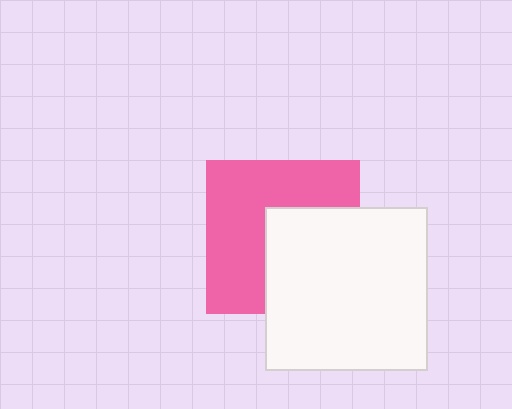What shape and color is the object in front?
The object in front is a white square.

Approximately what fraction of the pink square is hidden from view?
Roughly 42% of the pink square is hidden behind the white square.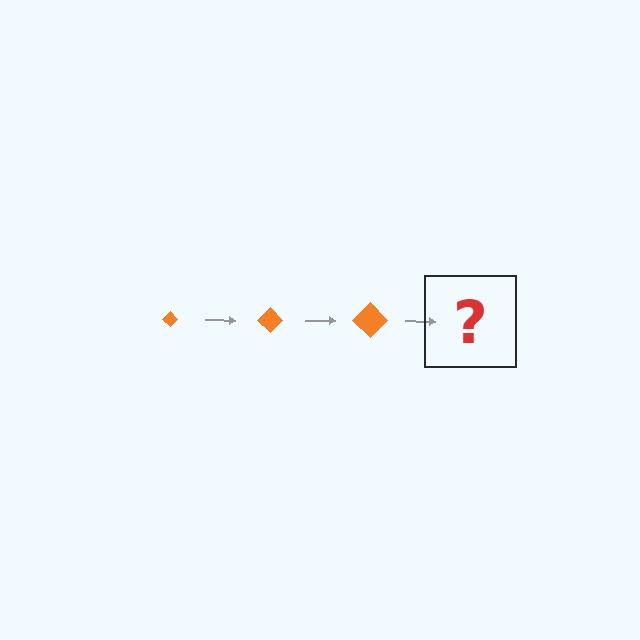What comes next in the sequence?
The next element should be an orange diamond, larger than the previous one.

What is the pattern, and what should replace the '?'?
The pattern is that the diamond gets progressively larger each step. The '?' should be an orange diamond, larger than the previous one.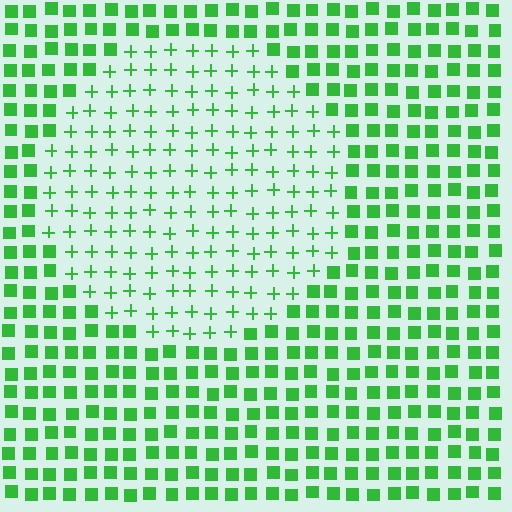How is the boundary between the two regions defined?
The boundary is defined by a change in element shape: plus signs inside vs. squares outside. All elements share the same color and spacing.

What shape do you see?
I see a circle.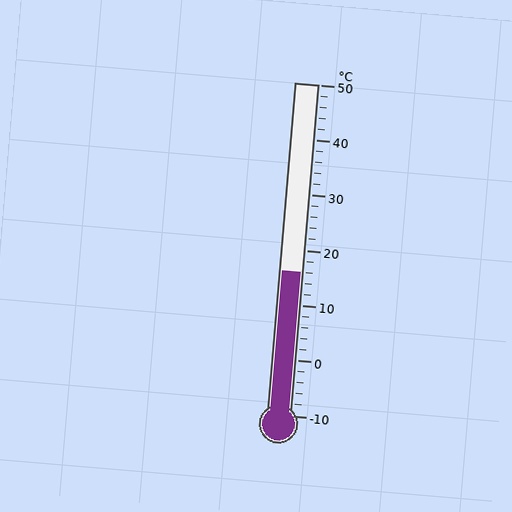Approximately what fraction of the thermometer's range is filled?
The thermometer is filled to approximately 45% of its range.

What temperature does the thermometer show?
The thermometer shows approximately 16°C.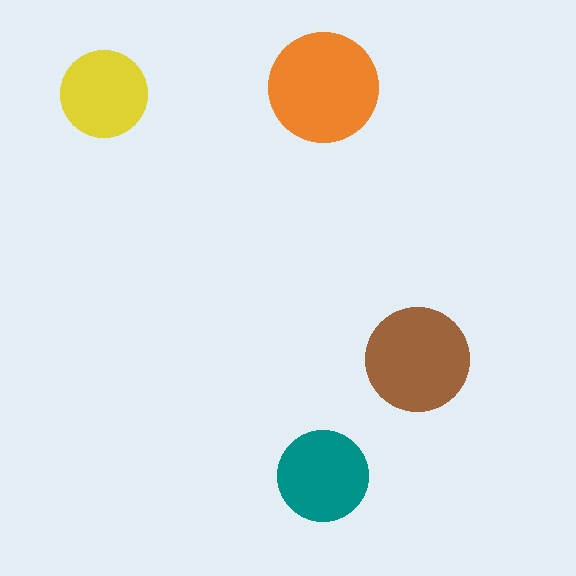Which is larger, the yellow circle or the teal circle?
The teal one.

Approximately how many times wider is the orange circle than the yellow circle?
About 1.5 times wider.